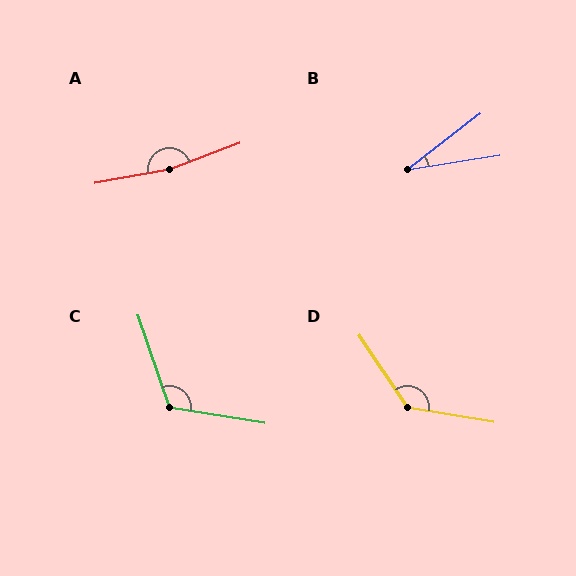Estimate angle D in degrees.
Approximately 133 degrees.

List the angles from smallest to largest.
B (29°), C (118°), D (133°), A (169°).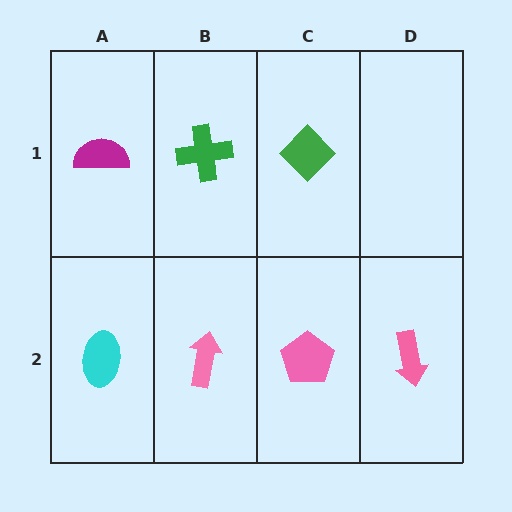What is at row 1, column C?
A green diamond.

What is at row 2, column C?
A pink pentagon.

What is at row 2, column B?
A pink arrow.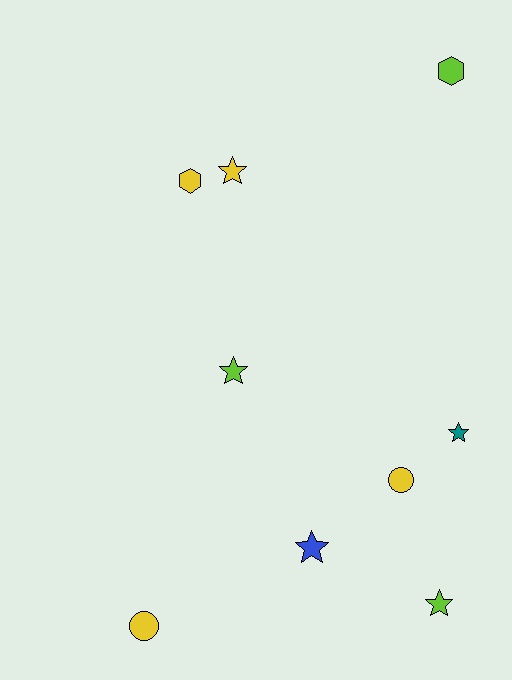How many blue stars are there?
There is 1 blue star.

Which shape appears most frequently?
Star, with 5 objects.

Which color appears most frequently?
Yellow, with 4 objects.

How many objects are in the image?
There are 9 objects.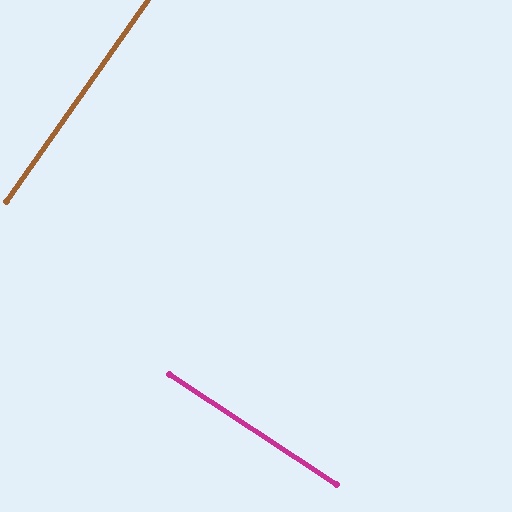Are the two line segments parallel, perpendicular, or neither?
Perpendicular — they meet at approximately 88°.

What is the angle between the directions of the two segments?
Approximately 88 degrees.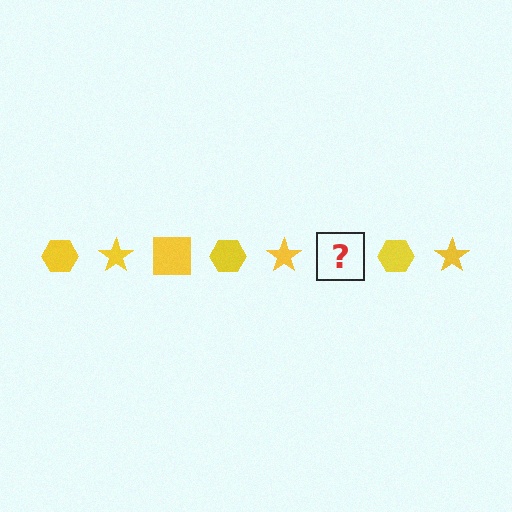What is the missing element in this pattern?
The missing element is a yellow square.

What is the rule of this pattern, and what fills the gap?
The rule is that the pattern cycles through hexagon, star, square shapes in yellow. The gap should be filled with a yellow square.